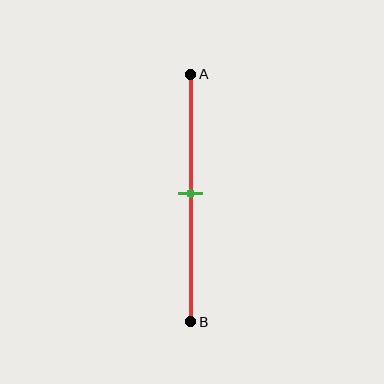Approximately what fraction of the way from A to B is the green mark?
The green mark is approximately 50% of the way from A to B.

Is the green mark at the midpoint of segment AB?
Yes, the mark is approximately at the midpoint.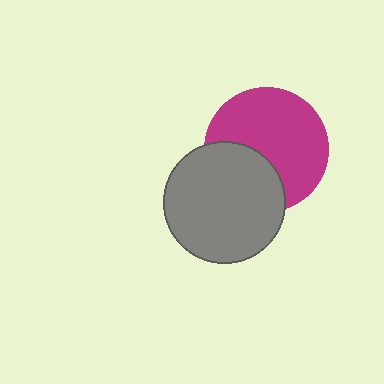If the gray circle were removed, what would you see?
You would see the complete magenta circle.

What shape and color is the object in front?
The object in front is a gray circle.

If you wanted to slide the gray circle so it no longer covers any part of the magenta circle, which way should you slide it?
Slide it toward the lower-left — that is the most direct way to separate the two shapes.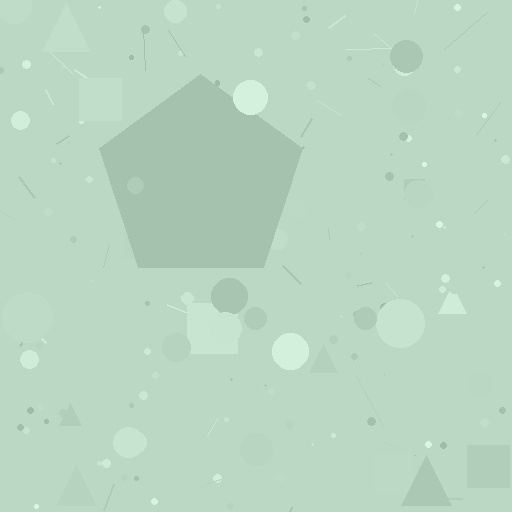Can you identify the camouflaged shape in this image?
The camouflaged shape is a pentagon.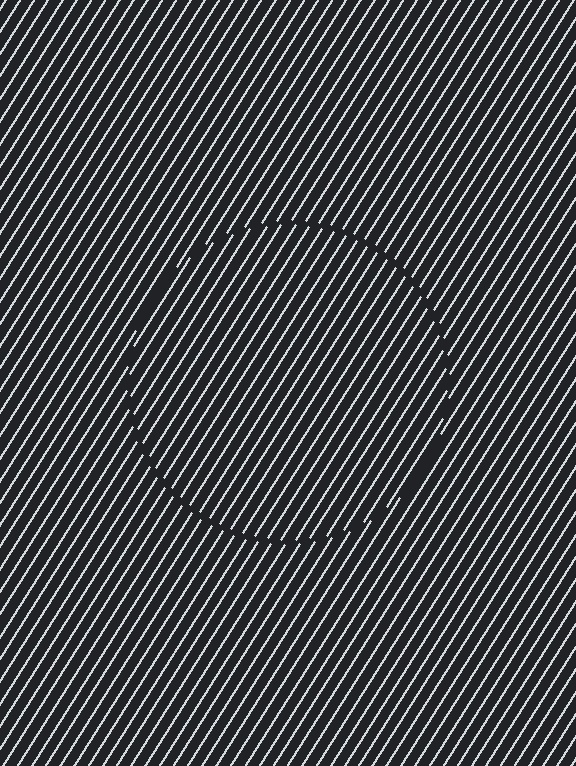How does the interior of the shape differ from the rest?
The interior of the shape contains the same grating, shifted by half a period — the contour is defined by the phase discontinuity where line-ends from the inner and outer gratings abut.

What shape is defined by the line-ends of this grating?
An illusory circle. The interior of the shape contains the same grating, shifted by half a period — the contour is defined by the phase discontinuity where line-ends from the inner and outer gratings abut.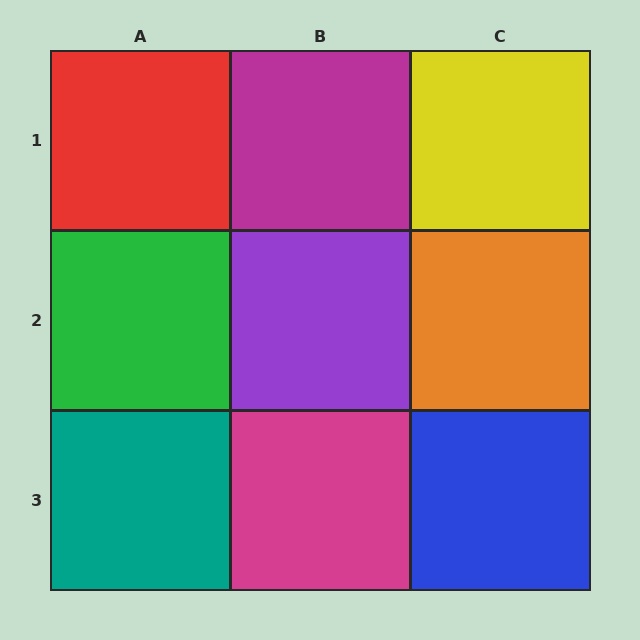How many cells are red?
1 cell is red.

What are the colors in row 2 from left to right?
Green, purple, orange.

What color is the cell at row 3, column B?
Magenta.